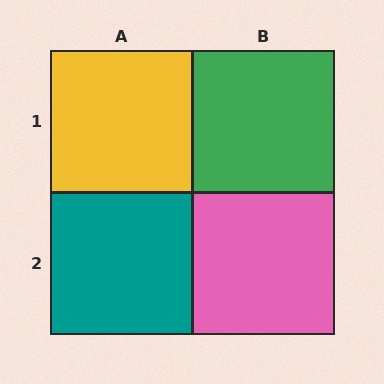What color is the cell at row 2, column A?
Teal.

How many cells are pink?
1 cell is pink.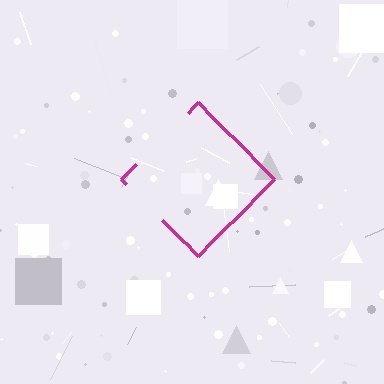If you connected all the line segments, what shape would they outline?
They would outline a diamond.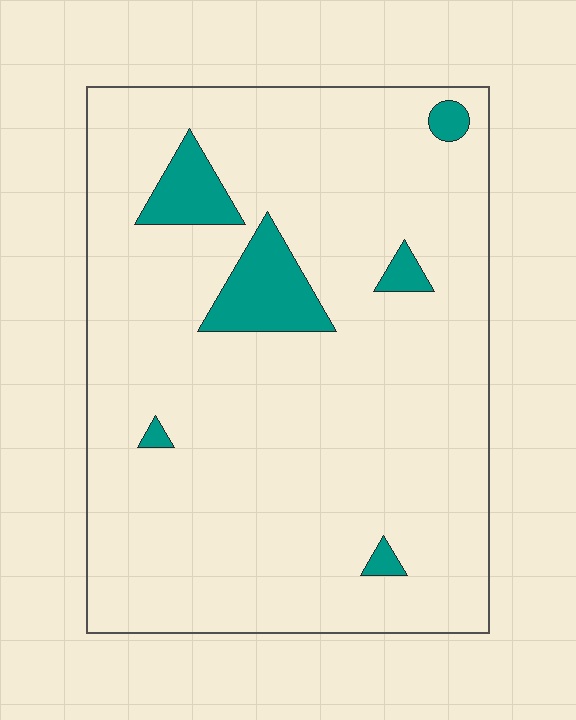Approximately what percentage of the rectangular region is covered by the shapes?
Approximately 10%.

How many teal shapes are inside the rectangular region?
6.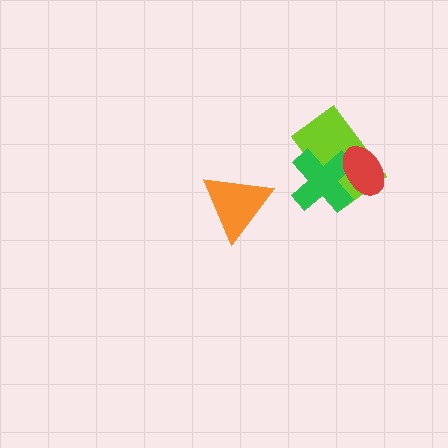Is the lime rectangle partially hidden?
Yes, it is partially covered by another shape.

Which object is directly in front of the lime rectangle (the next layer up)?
The green cross is directly in front of the lime rectangle.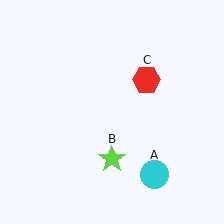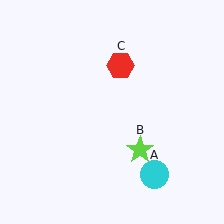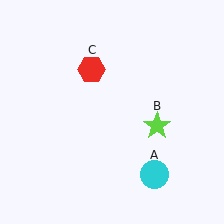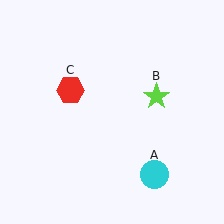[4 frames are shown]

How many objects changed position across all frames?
2 objects changed position: lime star (object B), red hexagon (object C).